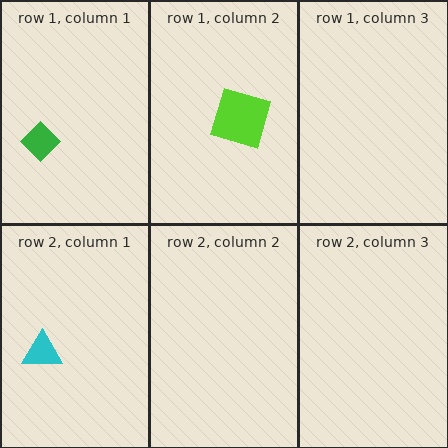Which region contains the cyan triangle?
The row 2, column 1 region.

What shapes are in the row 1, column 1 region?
The green diamond.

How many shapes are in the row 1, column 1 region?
1.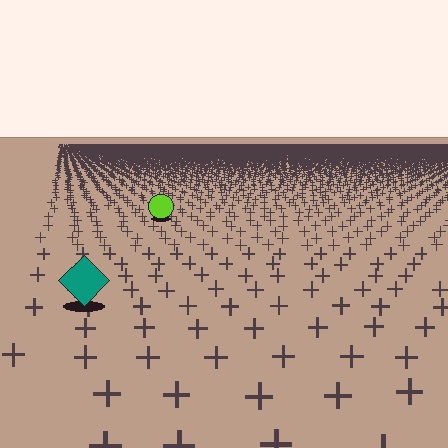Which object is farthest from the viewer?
The lime circle is farthest from the viewer. It appears smaller and the ground texture around it is denser.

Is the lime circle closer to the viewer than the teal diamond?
No. The teal diamond is closer — you can tell from the texture gradient: the ground texture is coarser near it.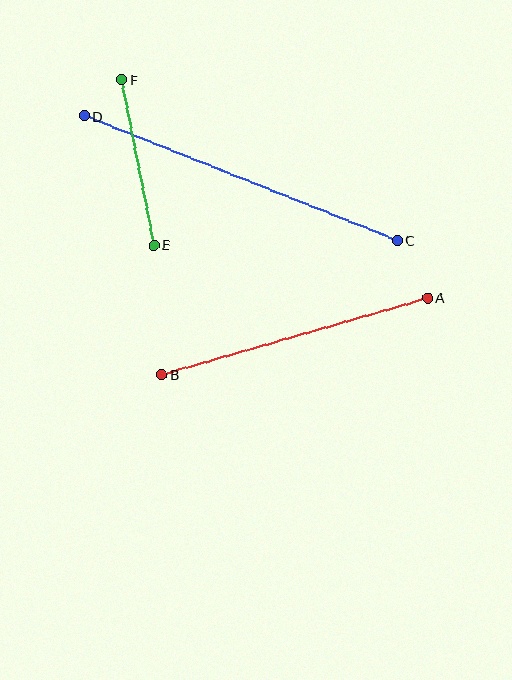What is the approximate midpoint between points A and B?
The midpoint is at approximately (295, 336) pixels.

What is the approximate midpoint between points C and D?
The midpoint is at approximately (241, 178) pixels.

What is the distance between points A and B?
The distance is approximately 276 pixels.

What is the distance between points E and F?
The distance is approximately 169 pixels.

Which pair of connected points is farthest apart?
Points C and D are farthest apart.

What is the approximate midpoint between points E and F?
The midpoint is at approximately (138, 162) pixels.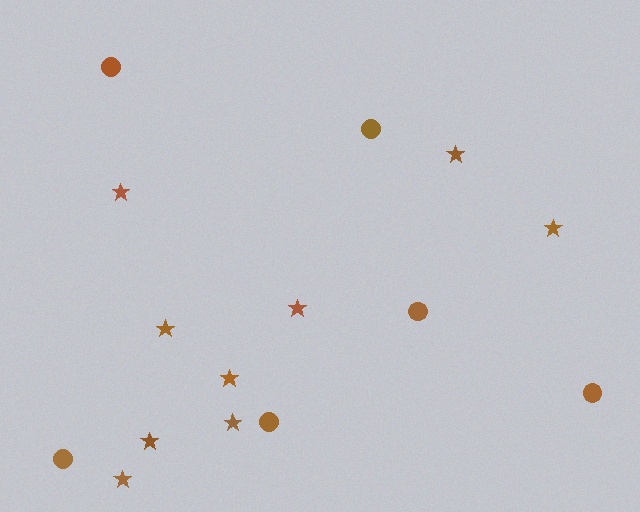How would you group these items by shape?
There are 2 groups: one group of circles (6) and one group of stars (9).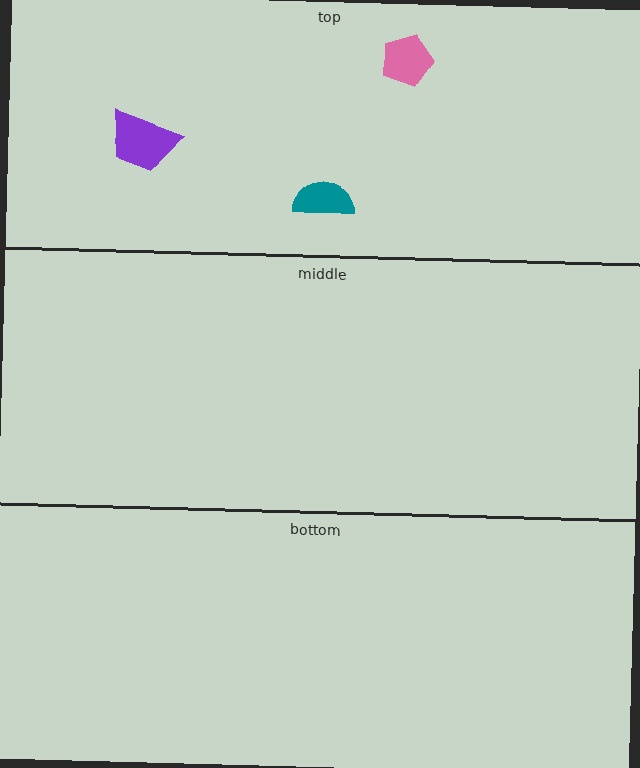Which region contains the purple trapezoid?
The top region.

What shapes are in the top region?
The purple trapezoid, the pink pentagon, the teal semicircle.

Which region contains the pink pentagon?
The top region.